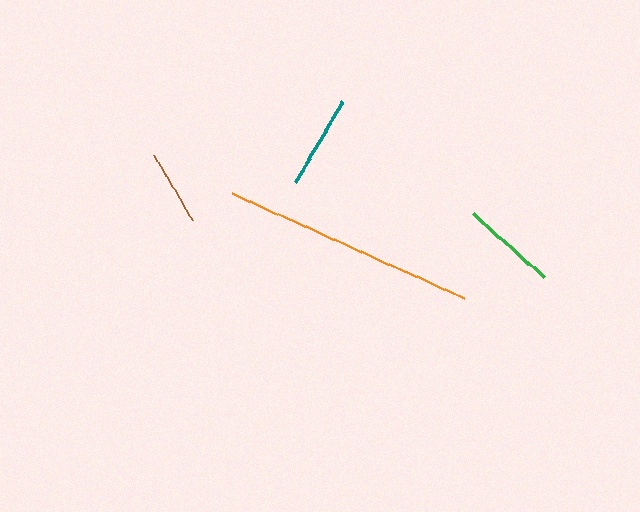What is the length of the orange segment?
The orange segment is approximately 254 pixels long.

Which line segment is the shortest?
The brown line is the shortest at approximately 76 pixels.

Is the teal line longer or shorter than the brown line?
The teal line is longer than the brown line.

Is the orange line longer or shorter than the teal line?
The orange line is longer than the teal line.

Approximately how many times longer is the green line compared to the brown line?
The green line is approximately 1.3 times the length of the brown line.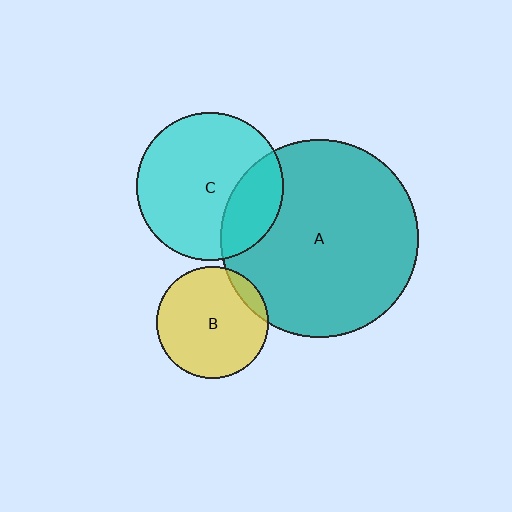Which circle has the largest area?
Circle A (teal).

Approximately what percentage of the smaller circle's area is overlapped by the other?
Approximately 25%.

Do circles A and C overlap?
Yes.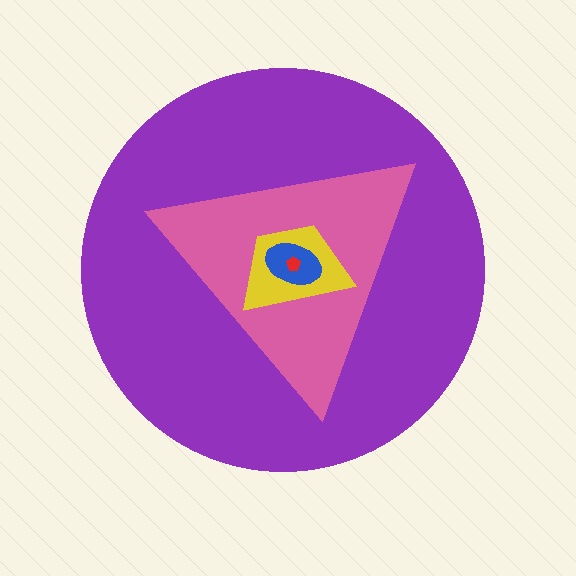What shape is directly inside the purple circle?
The pink triangle.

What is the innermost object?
The red pentagon.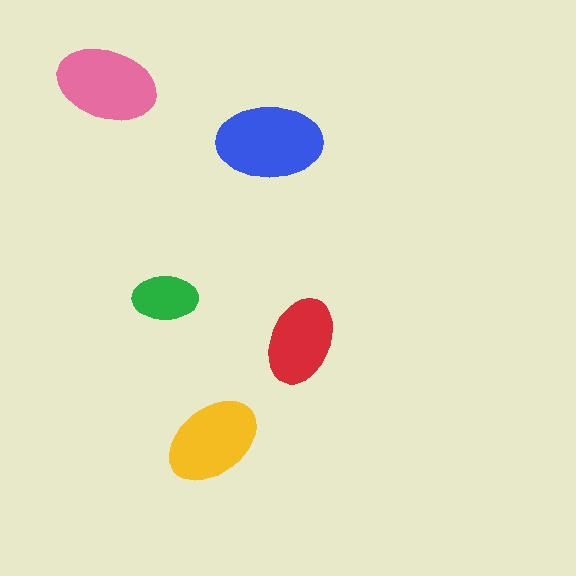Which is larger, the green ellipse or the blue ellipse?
The blue one.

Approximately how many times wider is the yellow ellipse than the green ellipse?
About 1.5 times wider.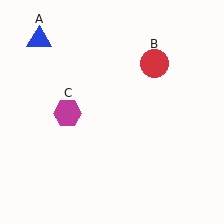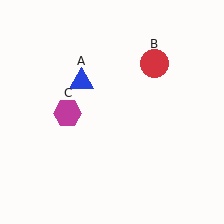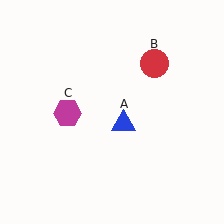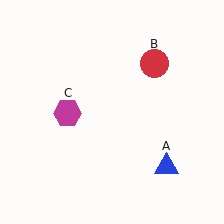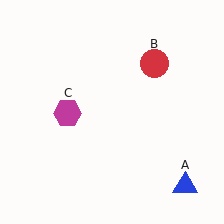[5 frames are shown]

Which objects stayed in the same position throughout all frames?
Red circle (object B) and magenta hexagon (object C) remained stationary.